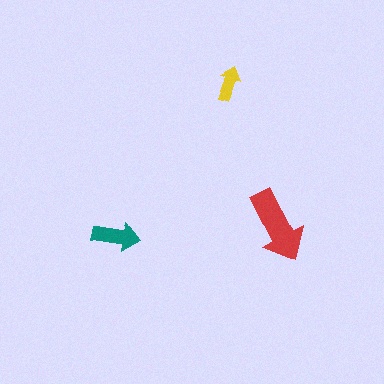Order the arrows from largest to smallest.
the red one, the teal one, the yellow one.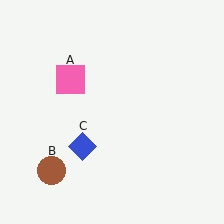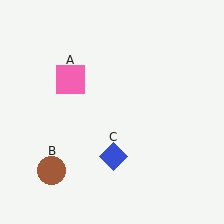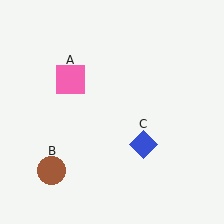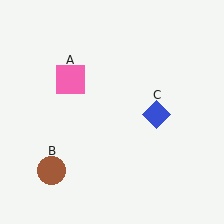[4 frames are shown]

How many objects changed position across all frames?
1 object changed position: blue diamond (object C).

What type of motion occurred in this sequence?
The blue diamond (object C) rotated counterclockwise around the center of the scene.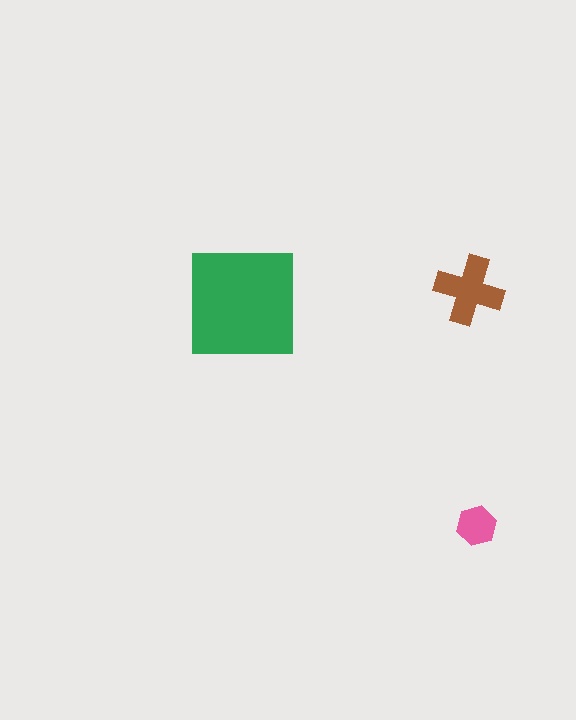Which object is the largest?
The green square.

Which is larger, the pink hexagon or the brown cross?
The brown cross.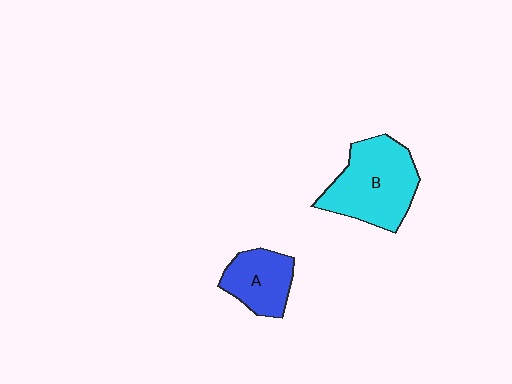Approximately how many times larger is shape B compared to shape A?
Approximately 1.7 times.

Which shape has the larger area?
Shape B (cyan).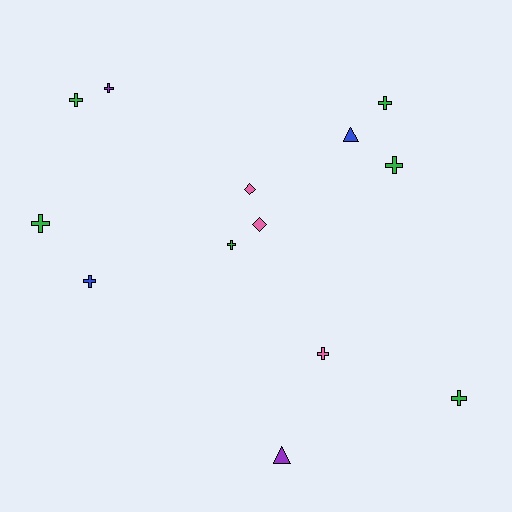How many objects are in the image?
There are 13 objects.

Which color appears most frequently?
Green, with 6 objects.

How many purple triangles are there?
There is 1 purple triangle.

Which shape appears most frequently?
Cross, with 9 objects.